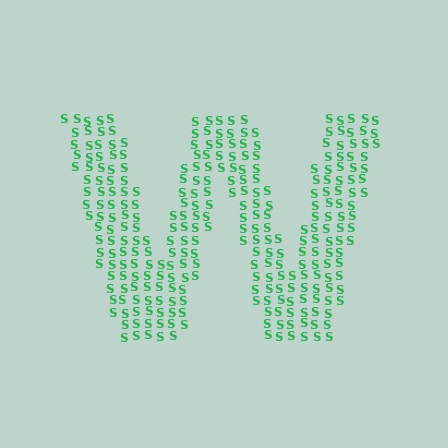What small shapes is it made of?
It is made of small letter S's.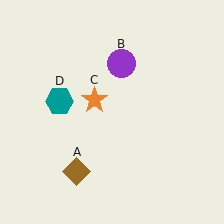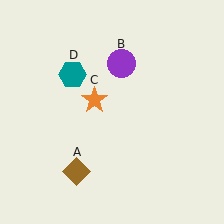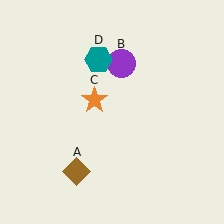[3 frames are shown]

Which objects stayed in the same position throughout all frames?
Brown diamond (object A) and purple circle (object B) and orange star (object C) remained stationary.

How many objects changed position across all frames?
1 object changed position: teal hexagon (object D).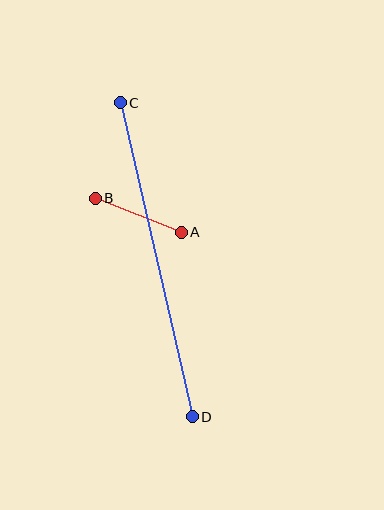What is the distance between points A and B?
The distance is approximately 92 pixels.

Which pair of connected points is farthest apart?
Points C and D are farthest apart.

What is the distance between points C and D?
The distance is approximately 322 pixels.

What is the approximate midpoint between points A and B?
The midpoint is at approximately (138, 215) pixels.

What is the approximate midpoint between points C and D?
The midpoint is at approximately (156, 260) pixels.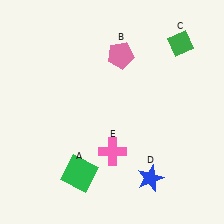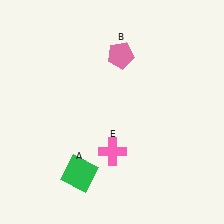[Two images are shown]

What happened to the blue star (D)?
The blue star (D) was removed in Image 2. It was in the bottom-right area of Image 1.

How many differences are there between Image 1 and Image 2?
There are 2 differences between the two images.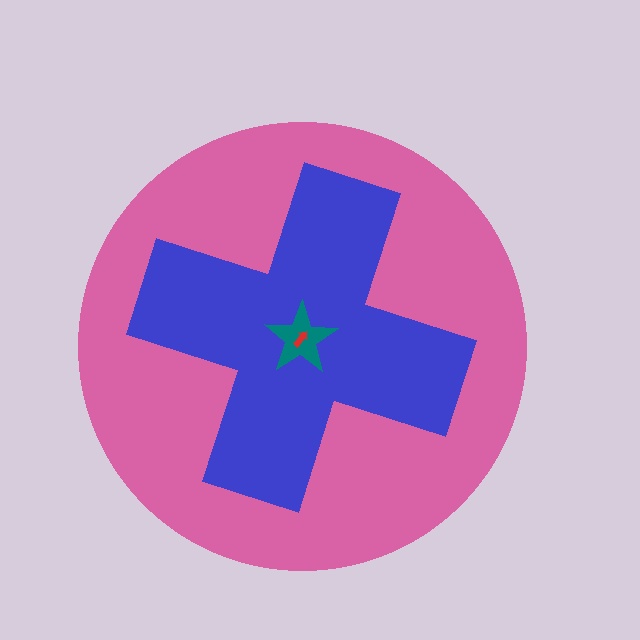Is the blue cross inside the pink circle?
Yes.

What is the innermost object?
The red arrow.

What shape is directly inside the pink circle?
The blue cross.